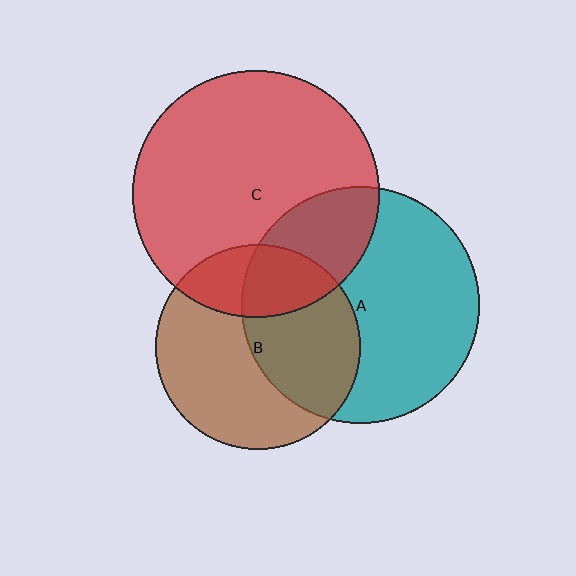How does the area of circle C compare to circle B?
Approximately 1.5 times.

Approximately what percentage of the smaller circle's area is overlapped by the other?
Approximately 25%.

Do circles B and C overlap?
Yes.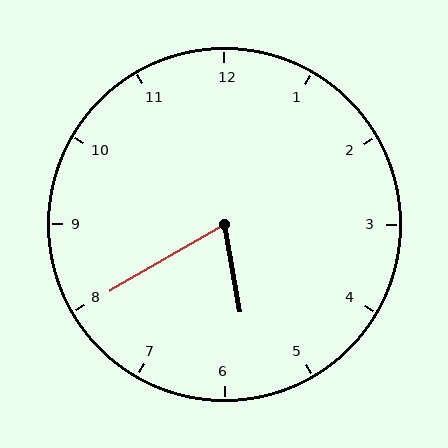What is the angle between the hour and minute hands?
Approximately 70 degrees.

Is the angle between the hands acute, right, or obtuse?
It is acute.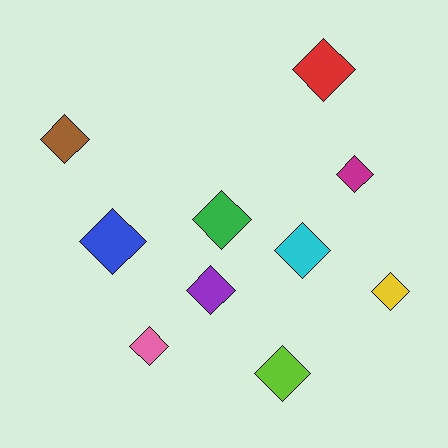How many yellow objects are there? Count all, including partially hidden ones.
There is 1 yellow object.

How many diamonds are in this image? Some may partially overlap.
There are 10 diamonds.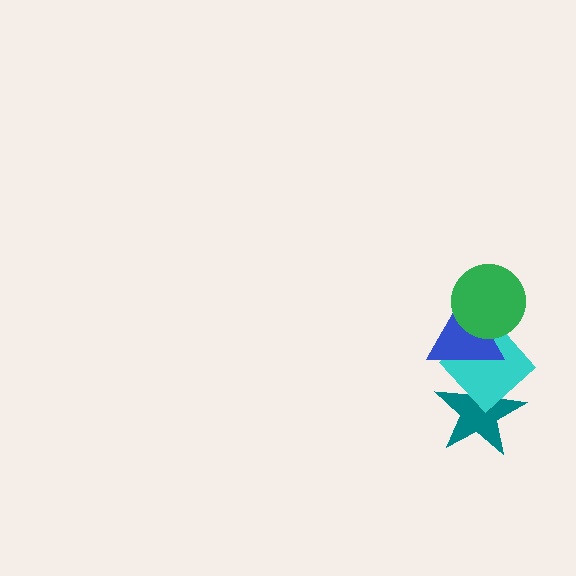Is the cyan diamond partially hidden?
Yes, it is partially covered by another shape.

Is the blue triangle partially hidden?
Yes, it is partially covered by another shape.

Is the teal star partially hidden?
Yes, it is partially covered by another shape.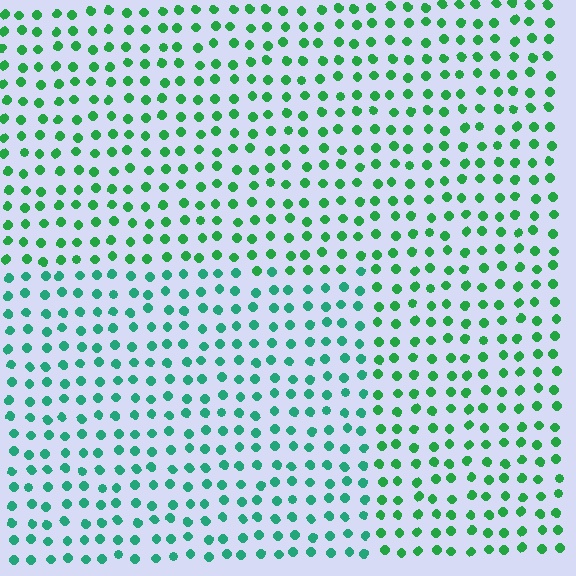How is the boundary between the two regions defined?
The boundary is defined purely by a slight shift in hue (about 26 degrees). Spacing, size, and orientation are identical on both sides.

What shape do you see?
I see a rectangle.